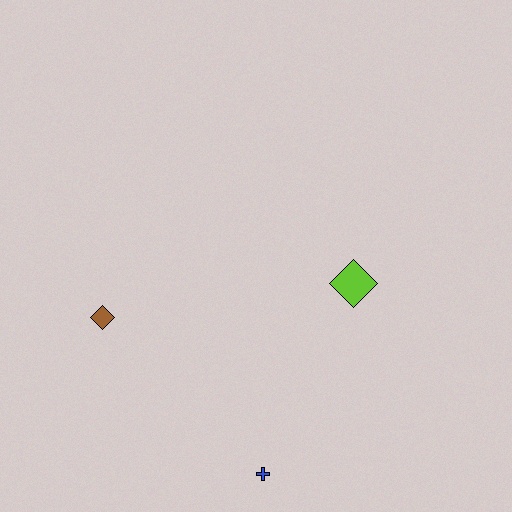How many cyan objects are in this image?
There are no cyan objects.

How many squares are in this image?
There are no squares.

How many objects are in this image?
There are 3 objects.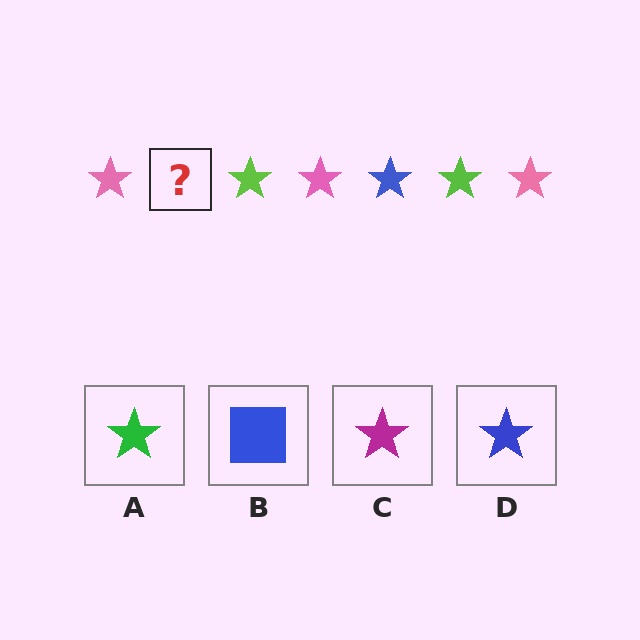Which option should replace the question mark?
Option D.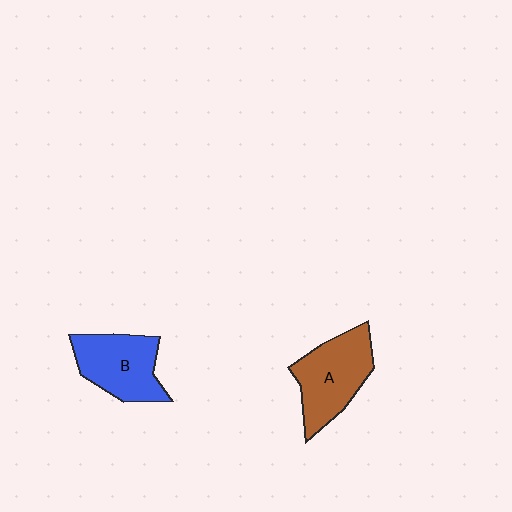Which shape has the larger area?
Shape A (brown).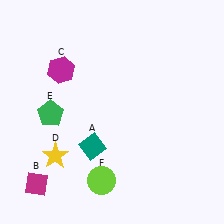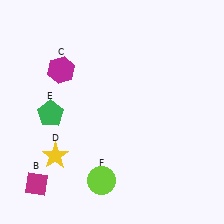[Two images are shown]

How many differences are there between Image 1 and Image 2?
There is 1 difference between the two images.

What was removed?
The teal diamond (A) was removed in Image 2.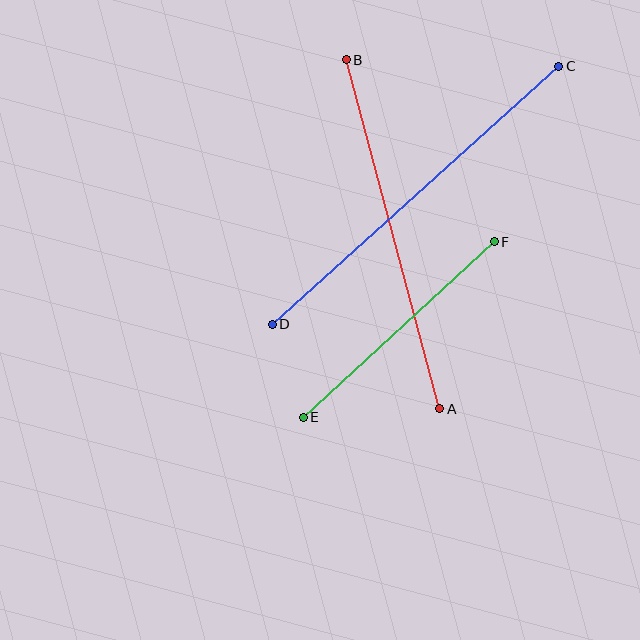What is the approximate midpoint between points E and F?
The midpoint is at approximately (399, 329) pixels.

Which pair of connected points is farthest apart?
Points C and D are farthest apart.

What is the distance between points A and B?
The distance is approximately 361 pixels.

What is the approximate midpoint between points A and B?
The midpoint is at approximately (393, 234) pixels.